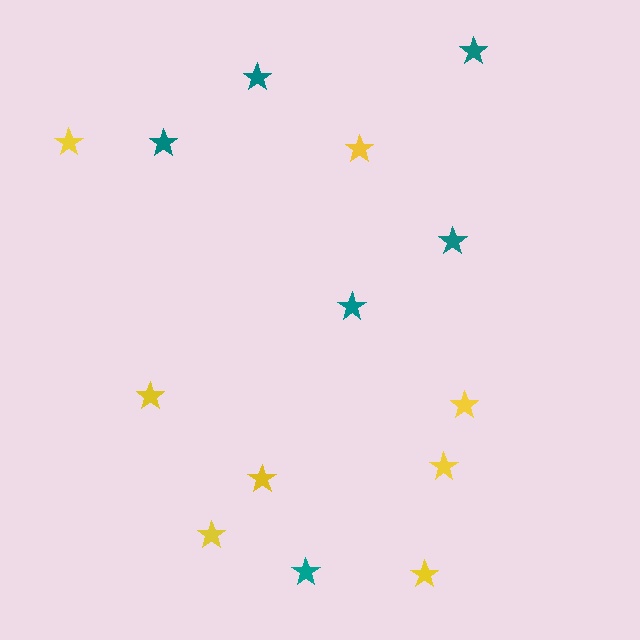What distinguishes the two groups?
There are 2 groups: one group of teal stars (6) and one group of yellow stars (8).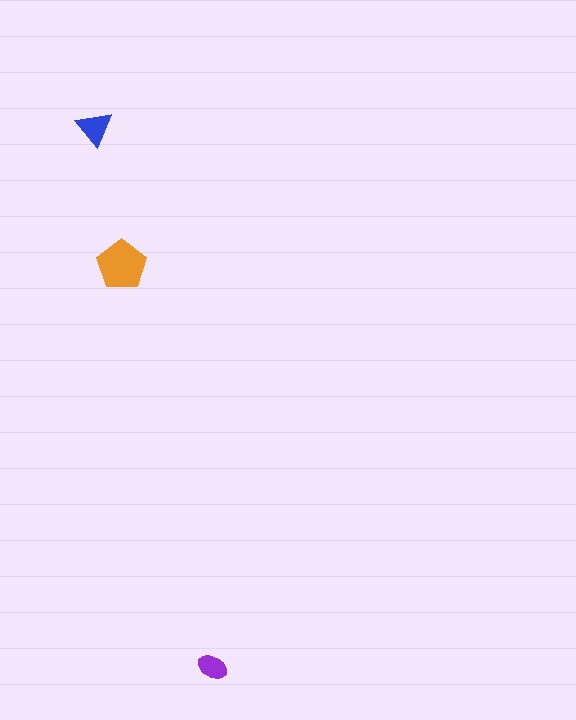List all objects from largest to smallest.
The orange pentagon, the blue triangle, the purple ellipse.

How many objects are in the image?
There are 3 objects in the image.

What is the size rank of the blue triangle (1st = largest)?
2nd.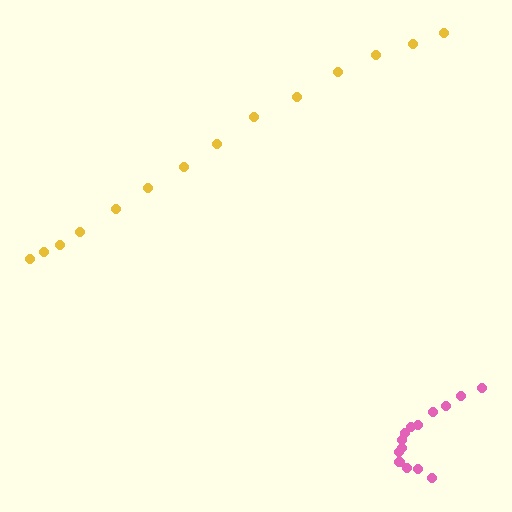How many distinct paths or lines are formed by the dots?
There are 2 distinct paths.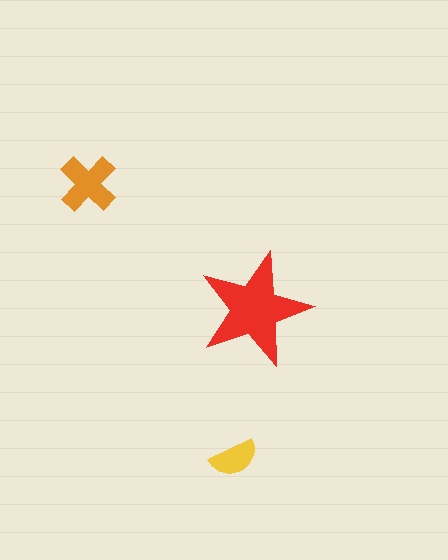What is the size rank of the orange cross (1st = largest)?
2nd.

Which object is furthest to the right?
The red star is rightmost.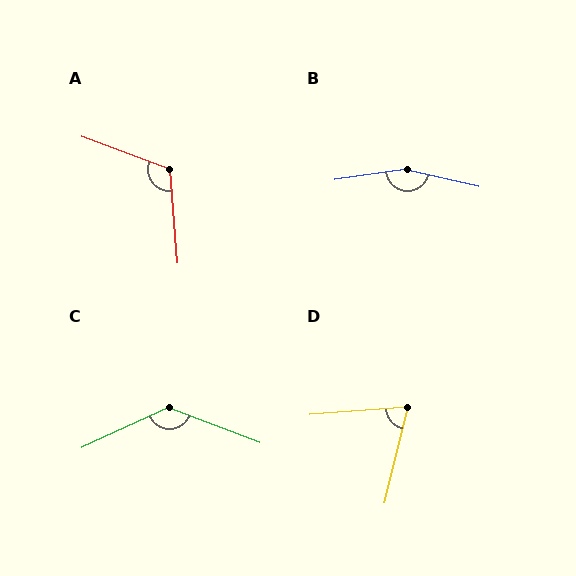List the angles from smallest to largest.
D (72°), A (115°), C (135°), B (159°).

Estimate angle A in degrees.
Approximately 115 degrees.